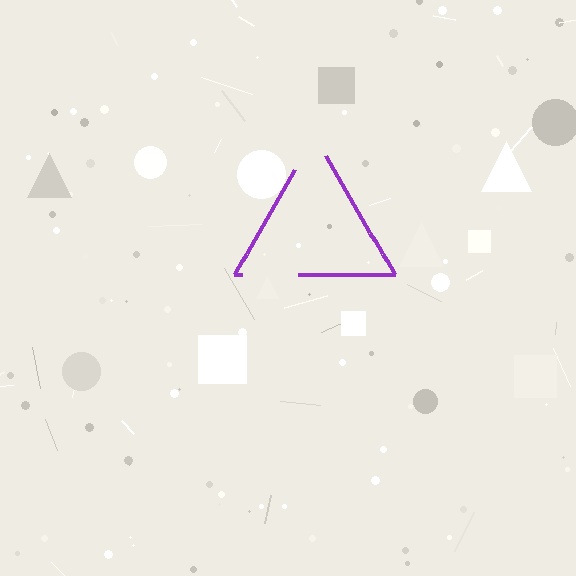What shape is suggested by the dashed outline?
The dashed outline suggests a triangle.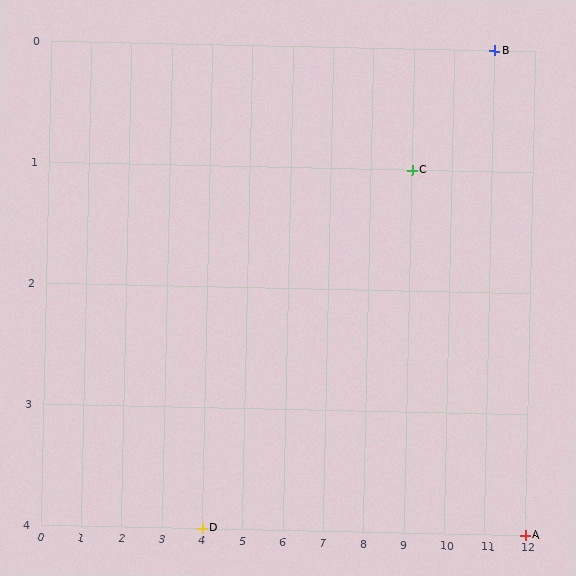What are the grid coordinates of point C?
Point C is at grid coordinates (9, 1).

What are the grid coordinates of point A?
Point A is at grid coordinates (12, 4).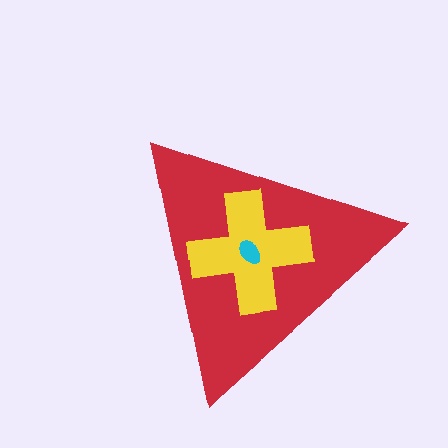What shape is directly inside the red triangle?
The yellow cross.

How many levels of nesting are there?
3.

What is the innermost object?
The cyan ellipse.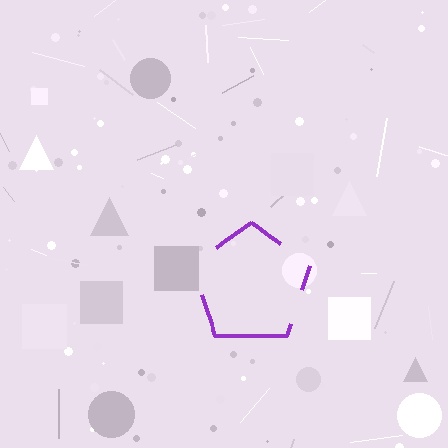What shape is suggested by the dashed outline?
The dashed outline suggests a pentagon.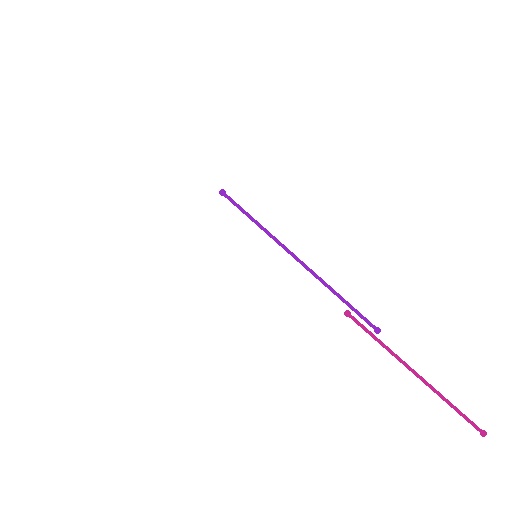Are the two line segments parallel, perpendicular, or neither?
Parallel — their directions differ by only 0.0°.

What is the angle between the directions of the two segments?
Approximately 0 degrees.